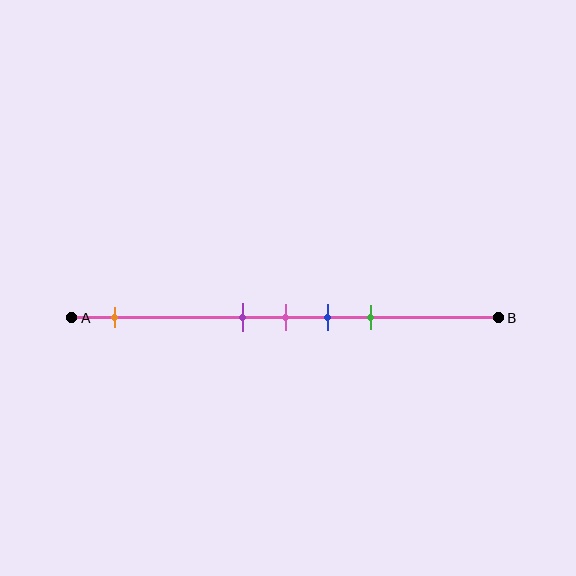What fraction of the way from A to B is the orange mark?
The orange mark is approximately 10% (0.1) of the way from A to B.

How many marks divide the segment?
There are 5 marks dividing the segment.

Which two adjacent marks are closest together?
The purple and pink marks are the closest adjacent pair.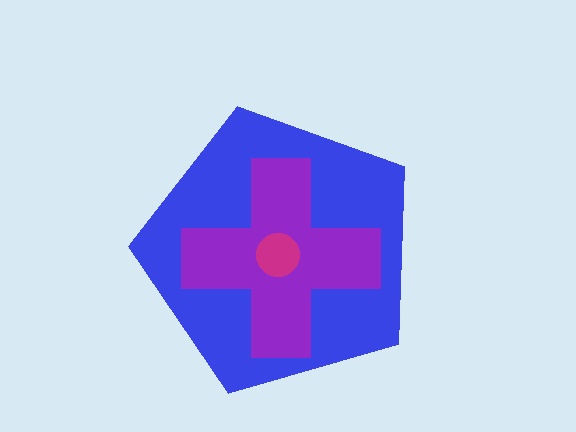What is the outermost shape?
The blue pentagon.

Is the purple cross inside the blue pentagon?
Yes.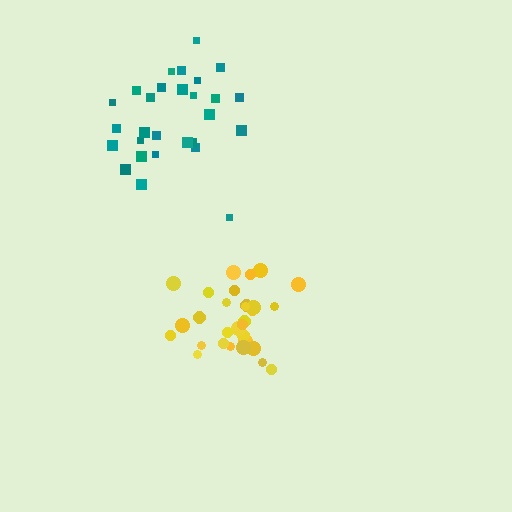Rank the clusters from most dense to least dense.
yellow, teal.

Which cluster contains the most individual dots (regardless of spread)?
Yellow (31).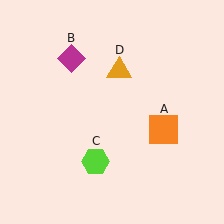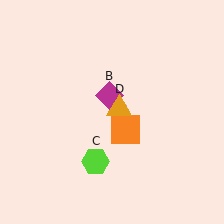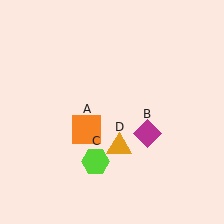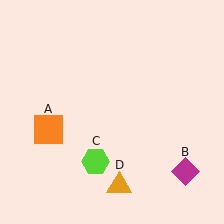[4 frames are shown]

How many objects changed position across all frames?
3 objects changed position: orange square (object A), magenta diamond (object B), orange triangle (object D).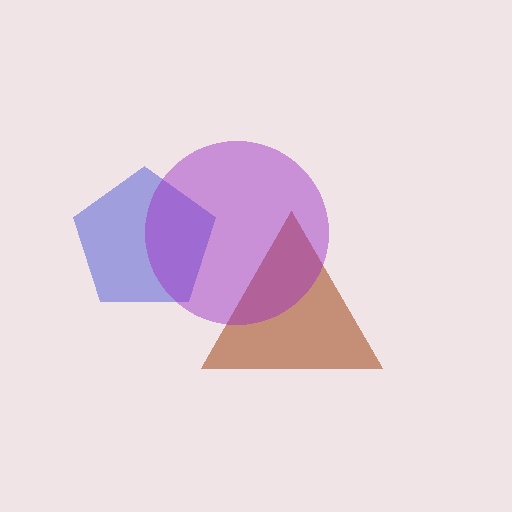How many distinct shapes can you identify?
There are 3 distinct shapes: a blue pentagon, a brown triangle, a purple circle.